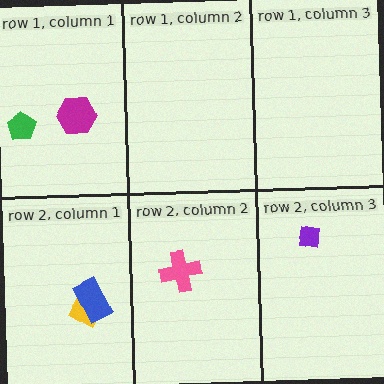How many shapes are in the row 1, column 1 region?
2.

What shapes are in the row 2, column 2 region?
The pink cross.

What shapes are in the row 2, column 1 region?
The yellow square, the blue rectangle.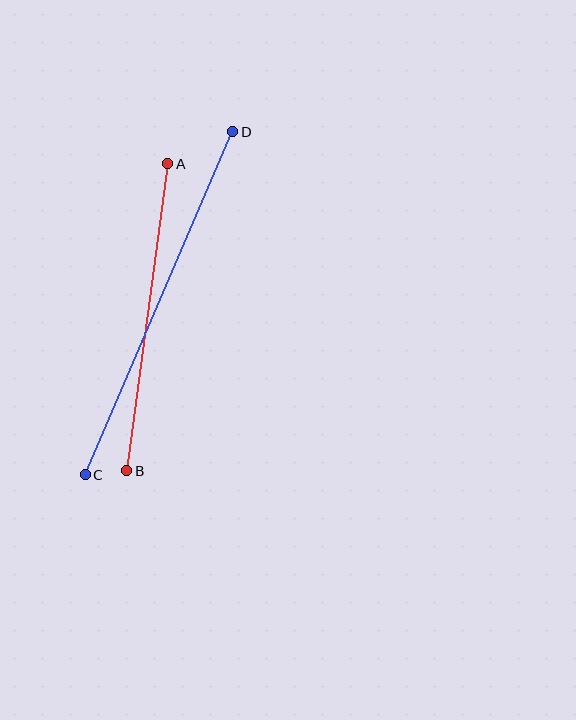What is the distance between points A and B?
The distance is approximately 309 pixels.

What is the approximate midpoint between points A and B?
The midpoint is at approximately (147, 317) pixels.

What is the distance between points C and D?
The distance is approximately 373 pixels.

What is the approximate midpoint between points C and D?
The midpoint is at approximately (159, 303) pixels.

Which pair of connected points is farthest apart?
Points C and D are farthest apart.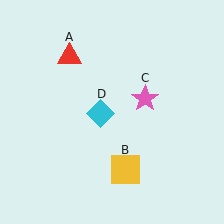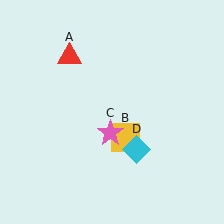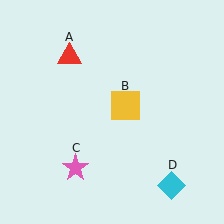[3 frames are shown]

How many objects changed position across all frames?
3 objects changed position: yellow square (object B), pink star (object C), cyan diamond (object D).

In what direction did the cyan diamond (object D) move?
The cyan diamond (object D) moved down and to the right.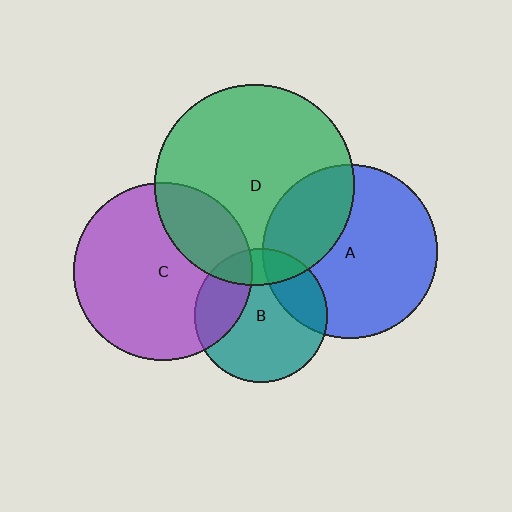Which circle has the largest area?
Circle D (green).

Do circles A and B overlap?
Yes.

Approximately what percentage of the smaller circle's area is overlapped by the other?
Approximately 25%.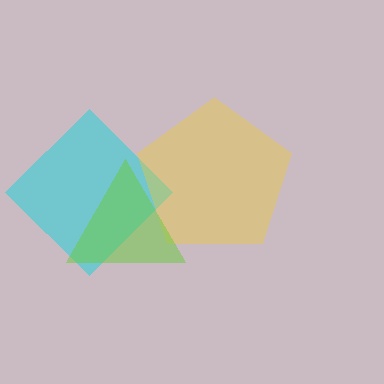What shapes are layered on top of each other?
The layered shapes are: a cyan diamond, a yellow pentagon, a lime triangle.